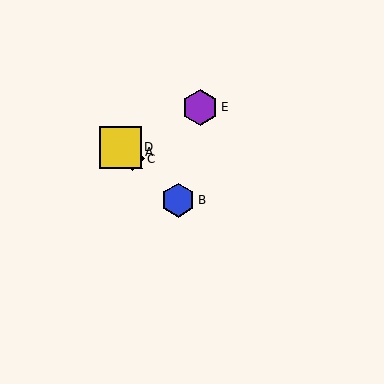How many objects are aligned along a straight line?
4 objects (A, B, C, D) are aligned along a straight line.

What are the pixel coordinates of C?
Object C is at (133, 159).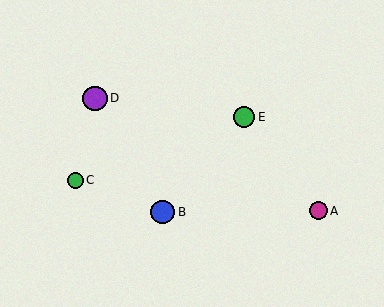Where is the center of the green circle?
The center of the green circle is at (75, 181).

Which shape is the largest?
The purple circle (labeled D) is the largest.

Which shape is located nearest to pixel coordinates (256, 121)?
The green circle (labeled E) at (244, 117) is nearest to that location.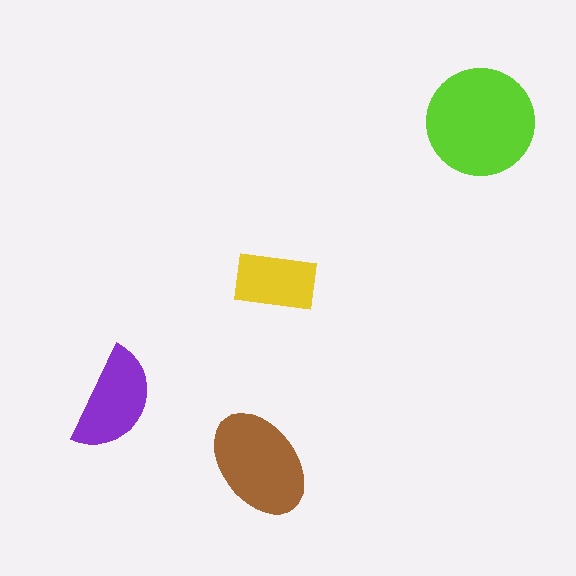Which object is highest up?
The lime circle is topmost.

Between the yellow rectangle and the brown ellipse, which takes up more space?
The brown ellipse.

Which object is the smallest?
The yellow rectangle.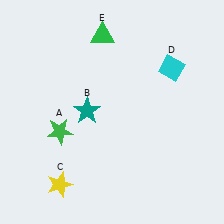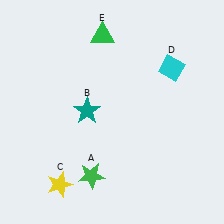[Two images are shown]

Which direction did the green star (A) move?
The green star (A) moved down.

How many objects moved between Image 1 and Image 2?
1 object moved between the two images.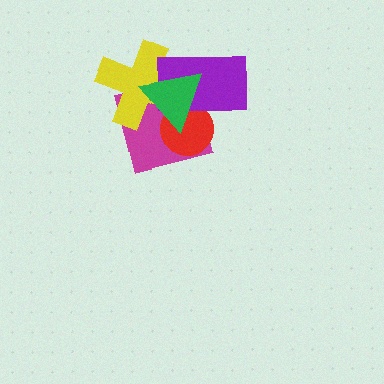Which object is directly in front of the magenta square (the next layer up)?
The yellow cross is directly in front of the magenta square.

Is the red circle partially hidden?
Yes, it is partially covered by another shape.